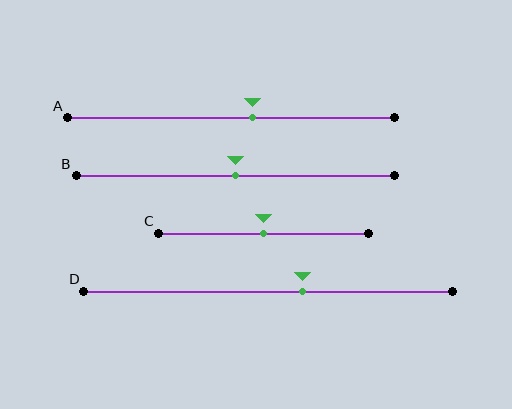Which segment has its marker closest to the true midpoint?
Segment B has its marker closest to the true midpoint.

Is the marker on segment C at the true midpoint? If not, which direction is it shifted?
Yes, the marker on segment C is at the true midpoint.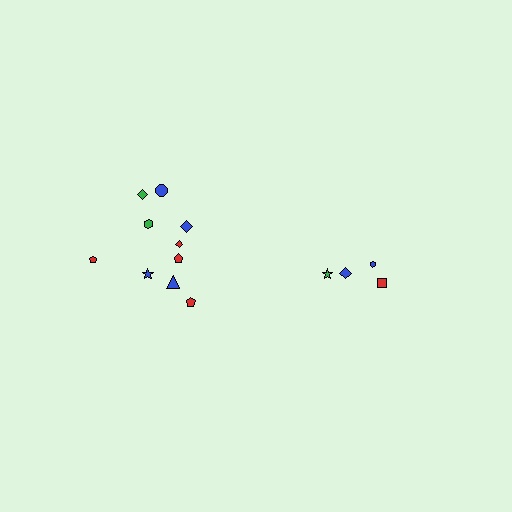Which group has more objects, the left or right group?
The left group.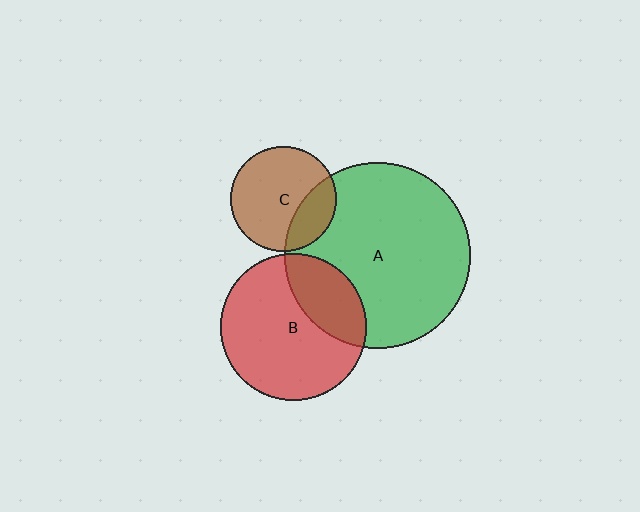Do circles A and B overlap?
Yes.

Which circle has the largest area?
Circle A (green).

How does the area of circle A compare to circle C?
Approximately 3.1 times.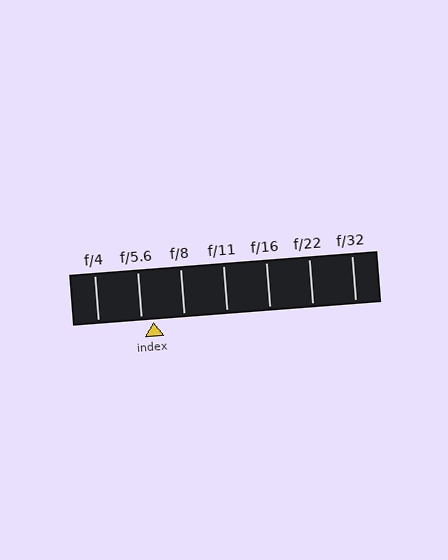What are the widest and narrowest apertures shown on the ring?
The widest aperture shown is f/4 and the narrowest is f/32.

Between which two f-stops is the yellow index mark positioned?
The index mark is between f/5.6 and f/8.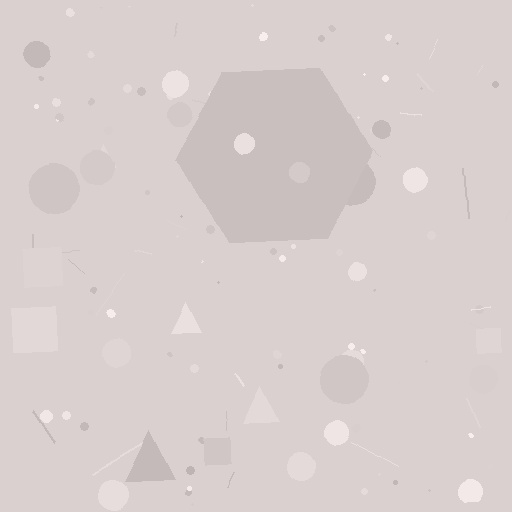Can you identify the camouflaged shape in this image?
The camouflaged shape is a hexagon.